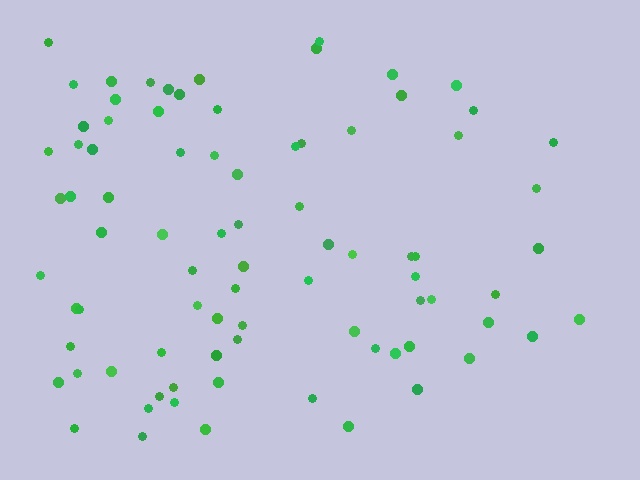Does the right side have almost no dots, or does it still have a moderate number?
Still a moderate number, just noticeably fewer than the left.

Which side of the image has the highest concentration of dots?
The left.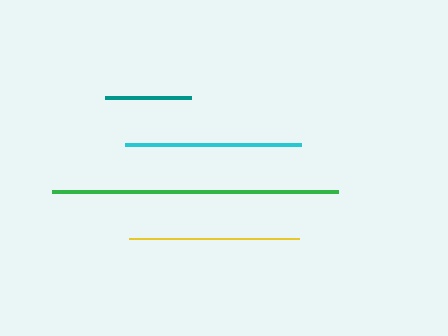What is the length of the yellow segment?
The yellow segment is approximately 169 pixels long.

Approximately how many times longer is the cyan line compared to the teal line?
The cyan line is approximately 2.0 times the length of the teal line.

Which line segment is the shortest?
The teal line is the shortest at approximately 87 pixels.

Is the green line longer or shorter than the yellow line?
The green line is longer than the yellow line.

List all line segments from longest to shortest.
From longest to shortest: green, cyan, yellow, teal.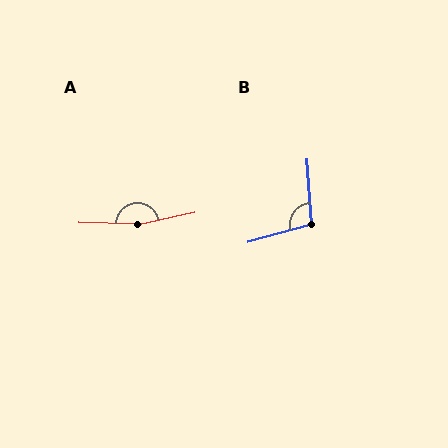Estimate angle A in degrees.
Approximately 166 degrees.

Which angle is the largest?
A, at approximately 166 degrees.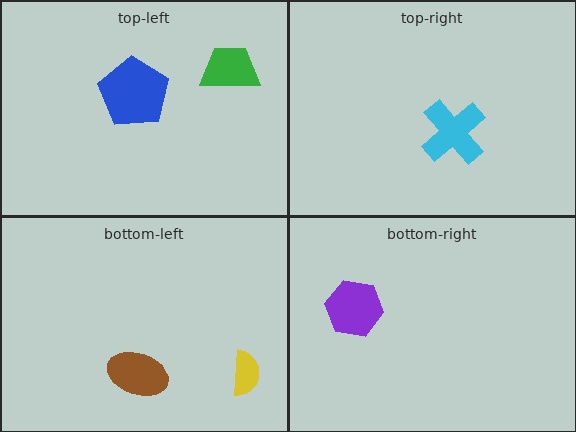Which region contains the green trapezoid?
The top-left region.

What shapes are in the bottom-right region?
The purple hexagon.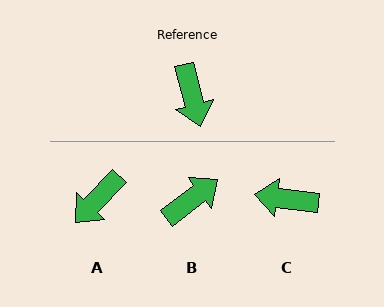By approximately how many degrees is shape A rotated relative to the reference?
Approximately 58 degrees clockwise.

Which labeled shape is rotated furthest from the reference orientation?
C, about 113 degrees away.